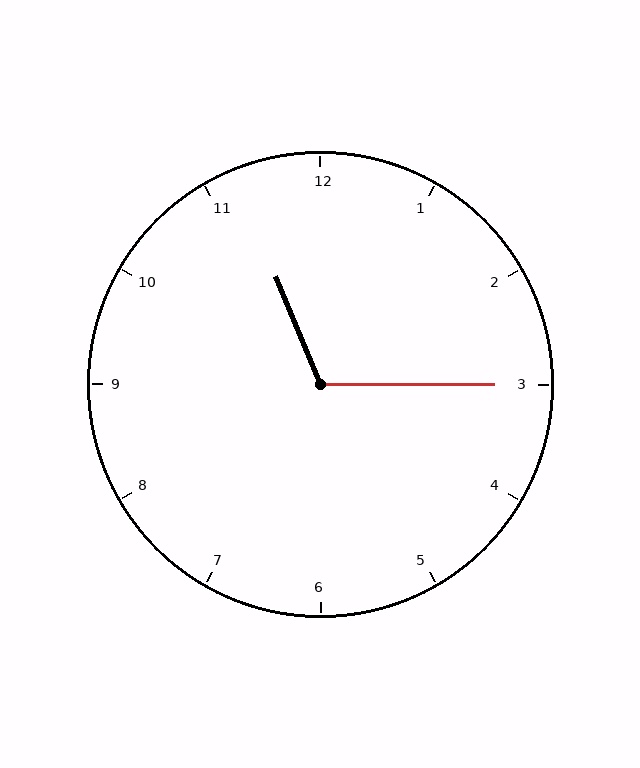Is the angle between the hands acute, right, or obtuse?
It is obtuse.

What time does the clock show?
11:15.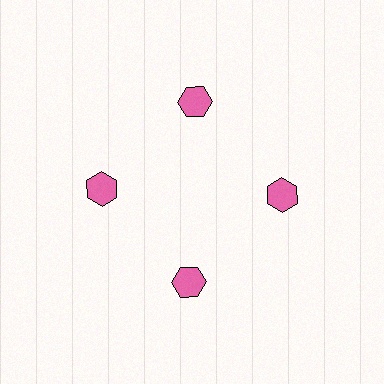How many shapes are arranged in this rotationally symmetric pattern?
There are 4 shapes, arranged in 4 groups of 1.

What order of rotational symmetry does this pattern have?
This pattern has 4-fold rotational symmetry.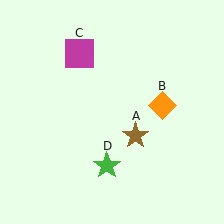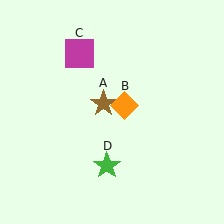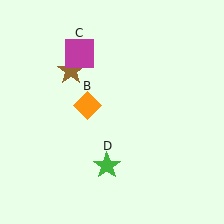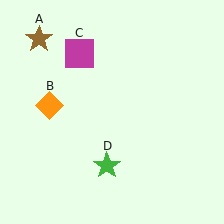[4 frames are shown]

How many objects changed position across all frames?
2 objects changed position: brown star (object A), orange diamond (object B).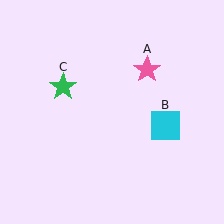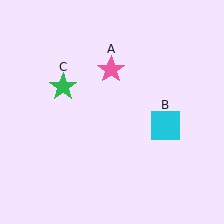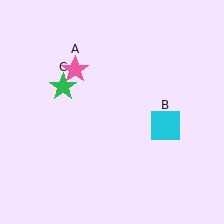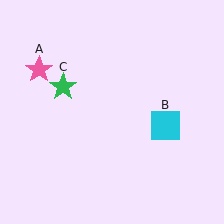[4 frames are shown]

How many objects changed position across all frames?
1 object changed position: pink star (object A).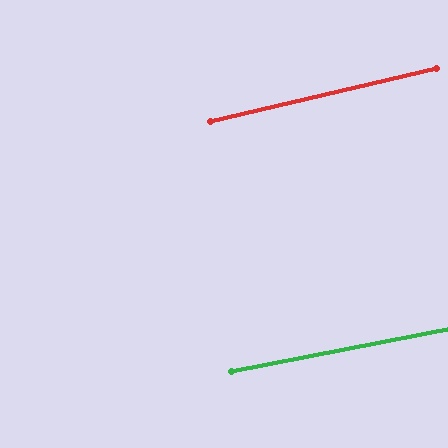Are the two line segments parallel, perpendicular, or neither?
Parallel — their directions differ by only 2.0°.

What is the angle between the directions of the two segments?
Approximately 2 degrees.